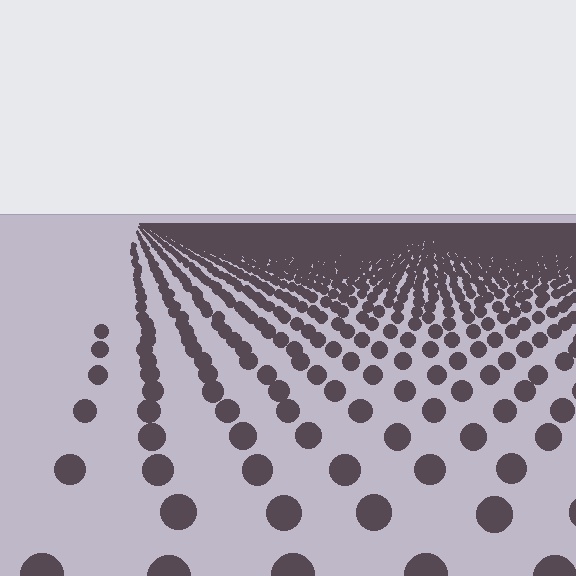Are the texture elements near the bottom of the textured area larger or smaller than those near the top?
Larger. Near the bottom, elements are closer to the viewer and appear at a bigger on-screen size.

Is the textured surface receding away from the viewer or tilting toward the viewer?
The surface is receding away from the viewer. Texture elements get smaller and denser toward the top.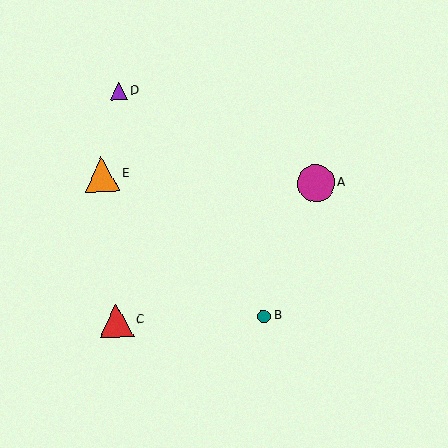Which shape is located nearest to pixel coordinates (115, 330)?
The red triangle (labeled C) at (116, 321) is nearest to that location.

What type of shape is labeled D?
Shape D is a purple triangle.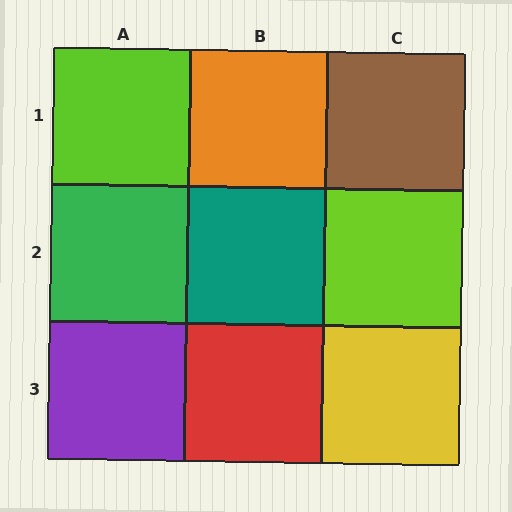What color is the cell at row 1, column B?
Orange.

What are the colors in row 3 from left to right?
Purple, red, yellow.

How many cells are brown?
1 cell is brown.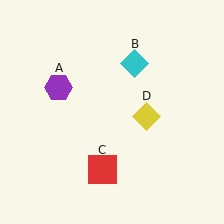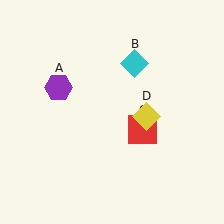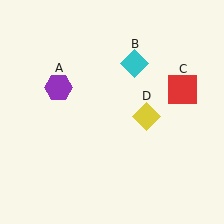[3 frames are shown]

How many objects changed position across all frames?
1 object changed position: red square (object C).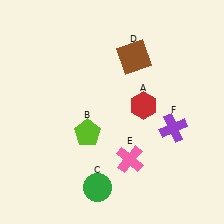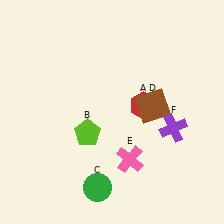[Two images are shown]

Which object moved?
The brown square (D) moved down.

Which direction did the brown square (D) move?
The brown square (D) moved down.